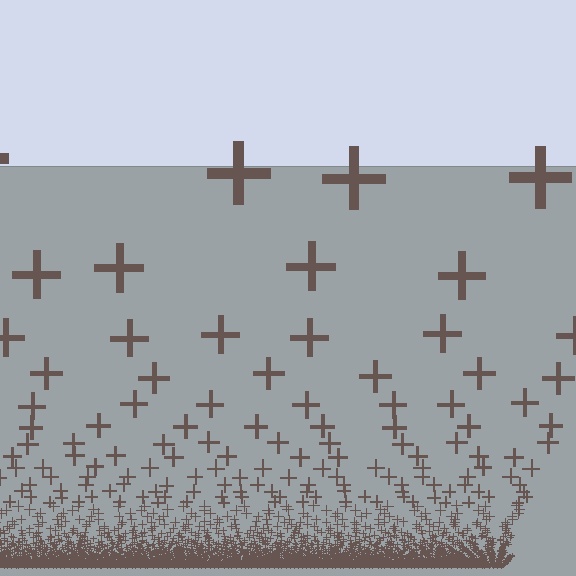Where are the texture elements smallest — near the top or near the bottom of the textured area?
Near the bottom.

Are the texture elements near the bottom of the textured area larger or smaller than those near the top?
Smaller. The gradient is inverted — elements near the bottom are smaller and denser.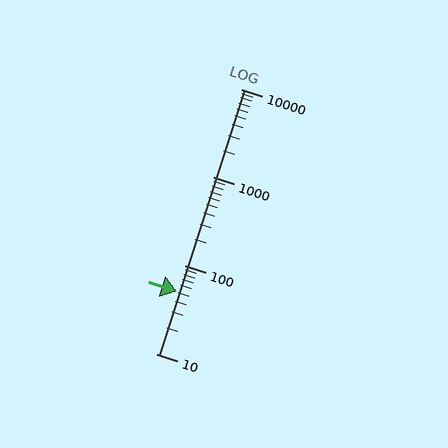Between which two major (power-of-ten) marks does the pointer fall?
The pointer is between 10 and 100.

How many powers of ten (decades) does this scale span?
The scale spans 3 decades, from 10 to 10000.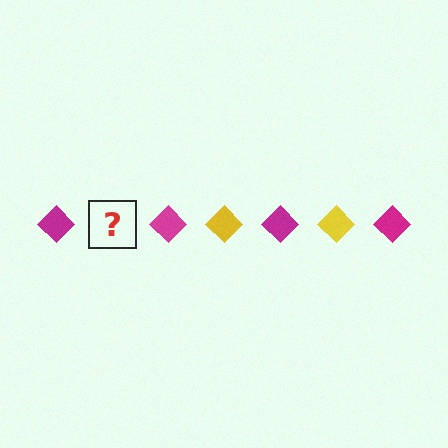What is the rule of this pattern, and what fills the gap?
The rule is that the pattern cycles through magenta, yellow diamonds. The gap should be filled with a yellow diamond.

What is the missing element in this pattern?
The missing element is a yellow diamond.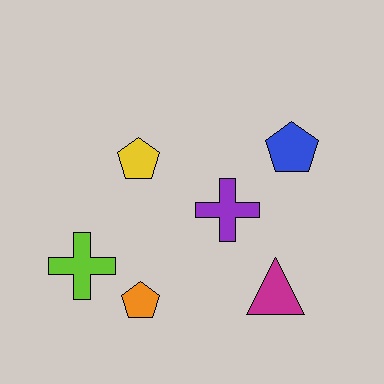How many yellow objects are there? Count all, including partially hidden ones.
There is 1 yellow object.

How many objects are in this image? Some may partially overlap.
There are 6 objects.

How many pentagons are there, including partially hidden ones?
There are 3 pentagons.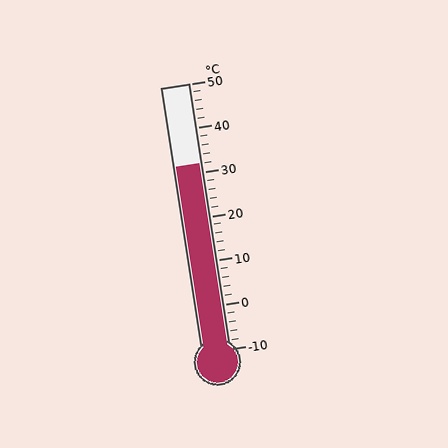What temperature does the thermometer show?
The thermometer shows approximately 32°C.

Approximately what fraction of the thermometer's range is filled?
The thermometer is filled to approximately 70% of its range.